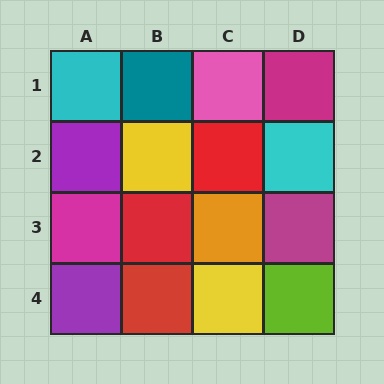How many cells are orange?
1 cell is orange.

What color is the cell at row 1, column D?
Magenta.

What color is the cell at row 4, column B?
Red.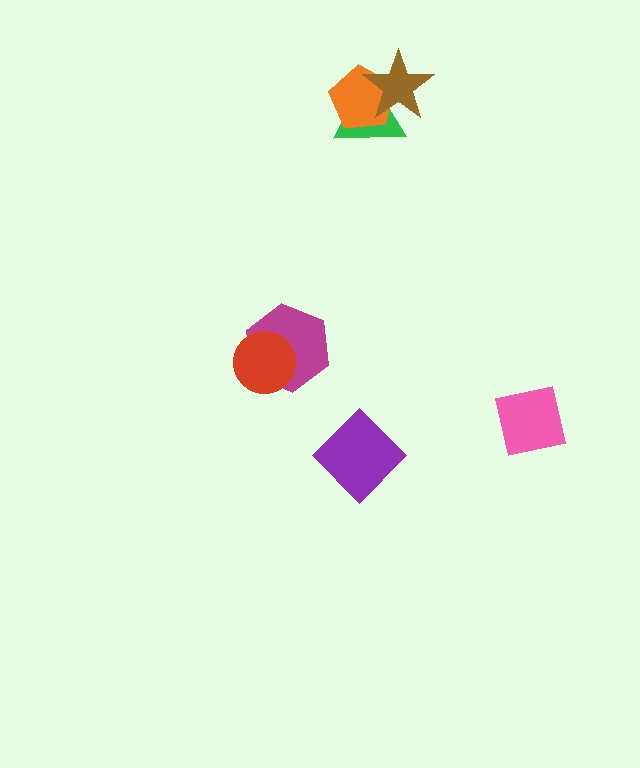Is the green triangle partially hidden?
Yes, it is partially covered by another shape.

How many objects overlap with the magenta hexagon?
1 object overlaps with the magenta hexagon.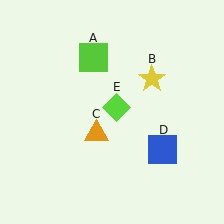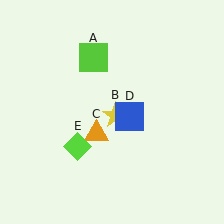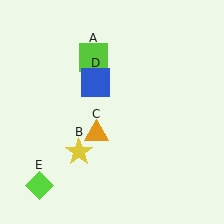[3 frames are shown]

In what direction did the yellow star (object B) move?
The yellow star (object B) moved down and to the left.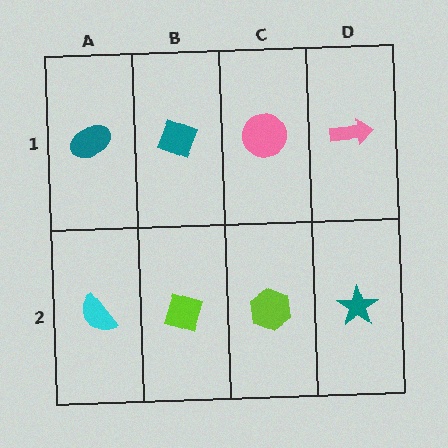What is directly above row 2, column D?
A pink arrow.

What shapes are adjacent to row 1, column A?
A cyan semicircle (row 2, column A), a teal diamond (row 1, column B).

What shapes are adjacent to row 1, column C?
A lime hexagon (row 2, column C), a teal diamond (row 1, column B), a pink arrow (row 1, column D).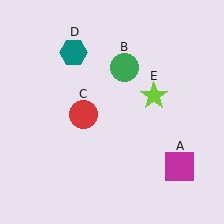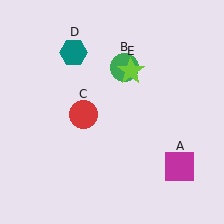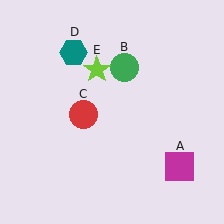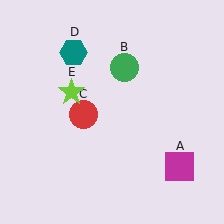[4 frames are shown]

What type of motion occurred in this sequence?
The lime star (object E) rotated counterclockwise around the center of the scene.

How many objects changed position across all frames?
1 object changed position: lime star (object E).